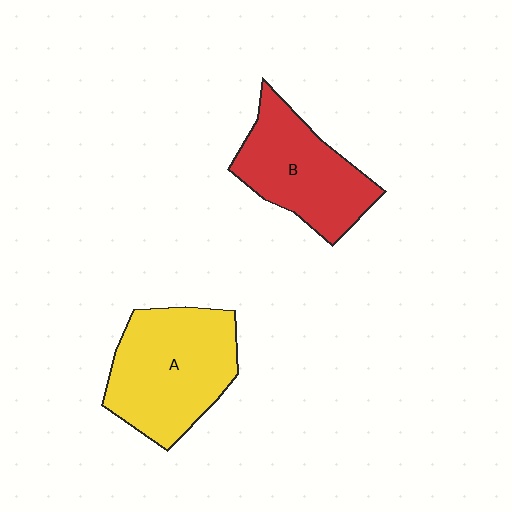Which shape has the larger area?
Shape A (yellow).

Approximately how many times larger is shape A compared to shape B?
Approximately 1.2 times.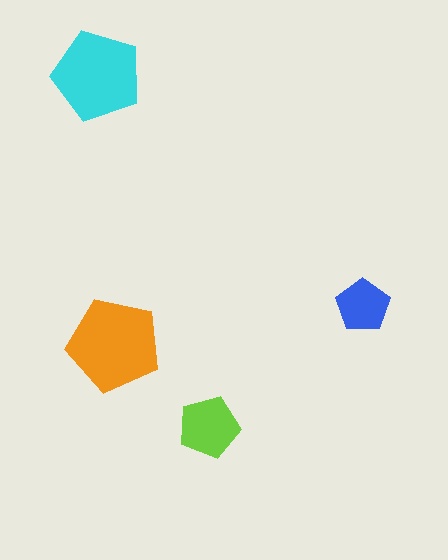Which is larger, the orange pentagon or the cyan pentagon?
The orange one.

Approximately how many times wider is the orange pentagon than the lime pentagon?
About 1.5 times wider.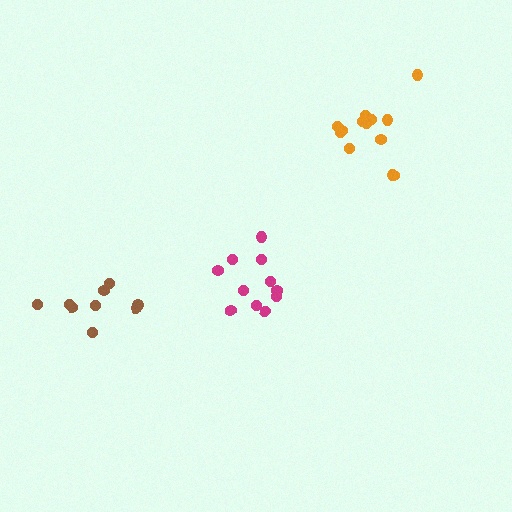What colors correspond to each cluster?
The clusters are colored: magenta, brown, orange.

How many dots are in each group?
Group 1: 11 dots, Group 2: 9 dots, Group 3: 13 dots (33 total).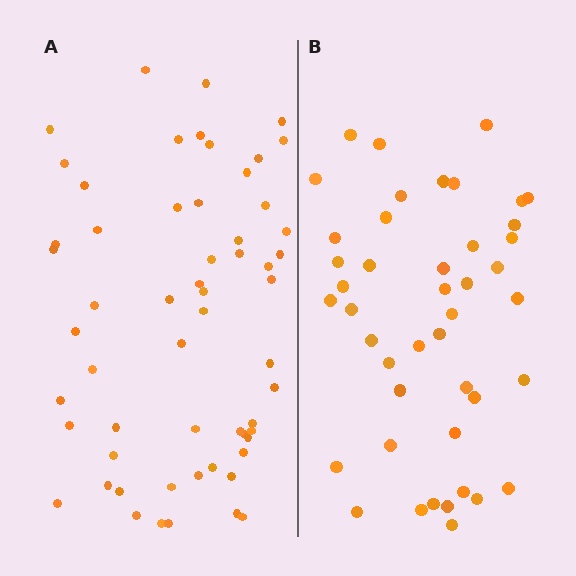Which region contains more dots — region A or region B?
Region A (the left region) has more dots.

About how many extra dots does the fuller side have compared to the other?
Region A has approximately 15 more dots than region B.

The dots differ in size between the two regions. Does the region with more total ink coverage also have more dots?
No. Region B has more total ink coverage because its dots are larger, but region A actually contains more individual dots. Total area can be misleading — the number of items is what matters here.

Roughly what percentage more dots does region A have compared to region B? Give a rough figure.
About 30% more.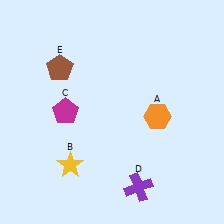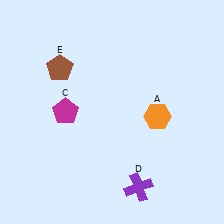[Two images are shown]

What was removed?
The yellow star (B) was removed in Image 2.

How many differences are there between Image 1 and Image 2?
There is 1 difference between the two images.